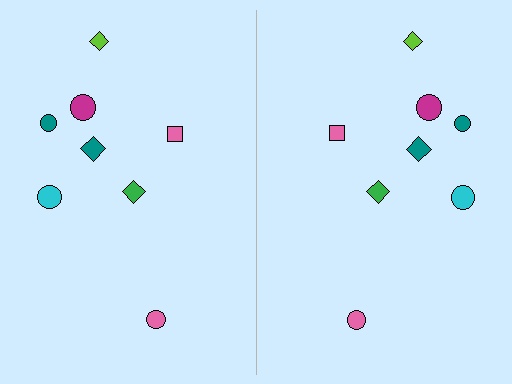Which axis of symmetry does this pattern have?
The pattern has a vertical axis of symmetry running through the center of the image.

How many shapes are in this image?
There are 16 shapes in this image.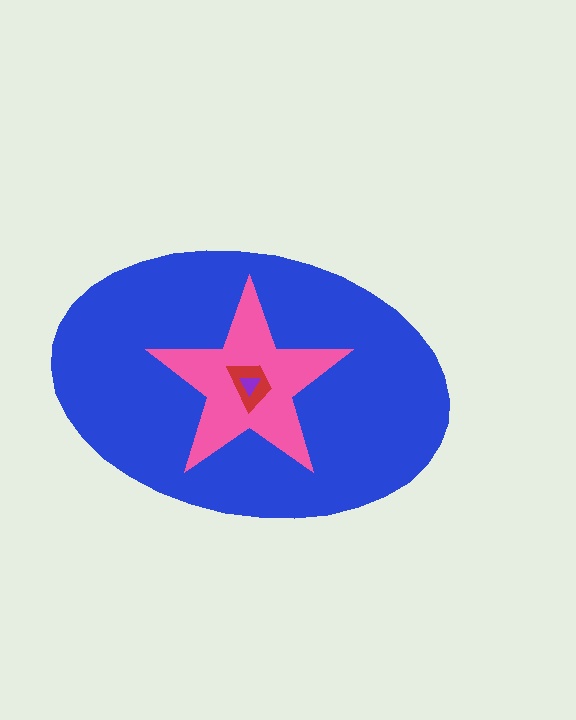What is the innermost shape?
The purple triangle.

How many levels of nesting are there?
4.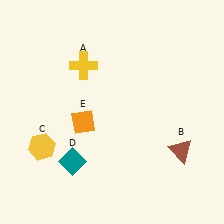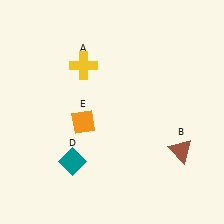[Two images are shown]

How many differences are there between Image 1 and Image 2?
There is 1 difference between the two images.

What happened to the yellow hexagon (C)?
The yellow hexagon (C) was removed in Image 2. It was in the bottom-left area of Image 1.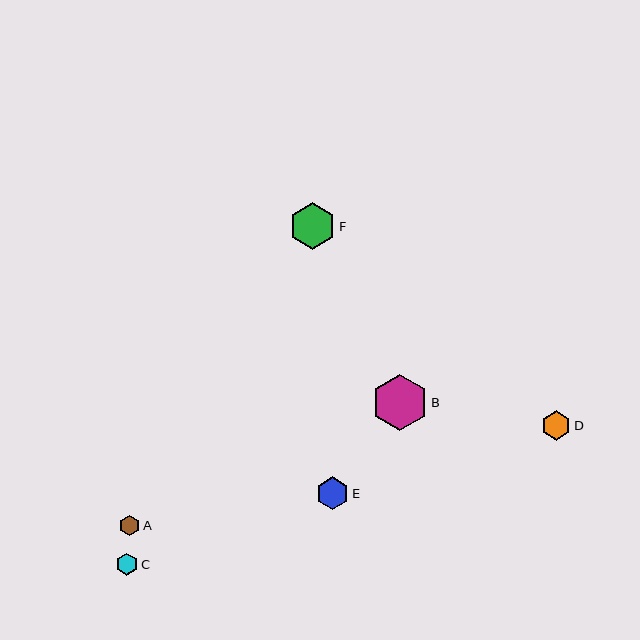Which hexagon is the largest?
Hexagon B is the largest with a size of approximately 56 pixels.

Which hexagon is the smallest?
Hexagon A is the smallest with a size of approximately 20 pixels.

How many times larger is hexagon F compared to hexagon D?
Hexagon F is approximately 1.6 times the size of hexagon D.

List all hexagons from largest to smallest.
From largest to smallest: B, F, E, D, C, A.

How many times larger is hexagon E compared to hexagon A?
Hexagon E is approximately 1.6 times the size of hexagon A.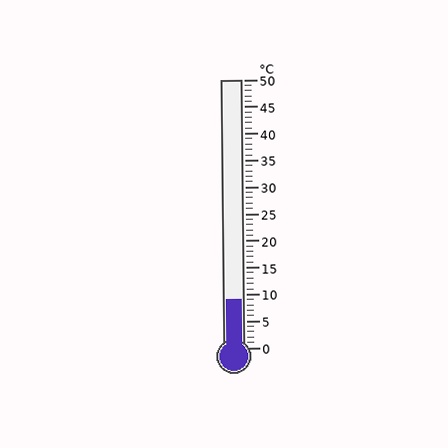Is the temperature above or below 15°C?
The temperature is below 15°C.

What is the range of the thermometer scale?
The thermometer scale ranges from 0°C to 50°C.